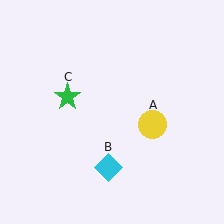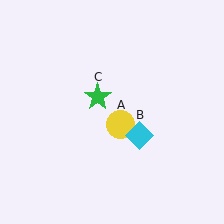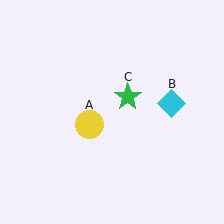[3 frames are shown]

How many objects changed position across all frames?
3 objects changed position: yellow circle (object A), cyan diamond (object B), green star (object C).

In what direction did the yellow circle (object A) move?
The yellow circle (object A) moved left.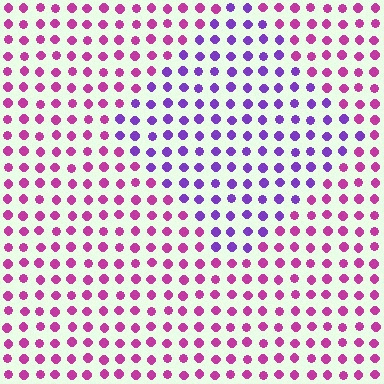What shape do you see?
I see a diamond.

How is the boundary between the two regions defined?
The boundary is defined purely by a slight shift in hue (about 45 degrees). Spacing, size, and orientation are identical on both sides.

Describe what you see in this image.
The image is filled with small magenta elements in a uniform arrangement. A diamond-shaped region is visible where the elements are tinted to a slightly different hue, forming a subtle color boundary.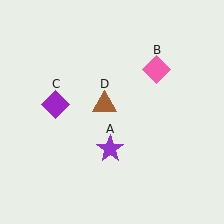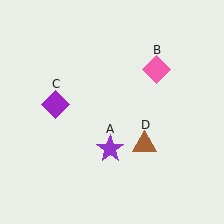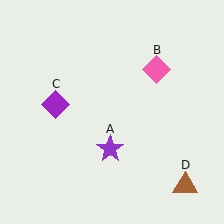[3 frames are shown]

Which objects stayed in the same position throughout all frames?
Purple star (object A) and pink diamond (object B) and purple diamond (object C) remained stationary.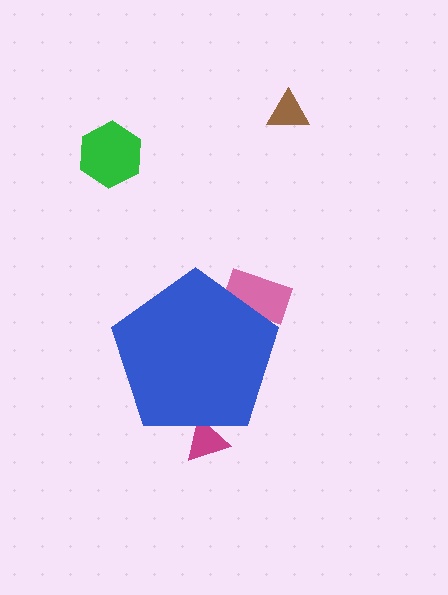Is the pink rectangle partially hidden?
Yes, the pink rectangle is partially hidden behind the blue pentagon.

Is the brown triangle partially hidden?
No, the brown triangle is fully visible.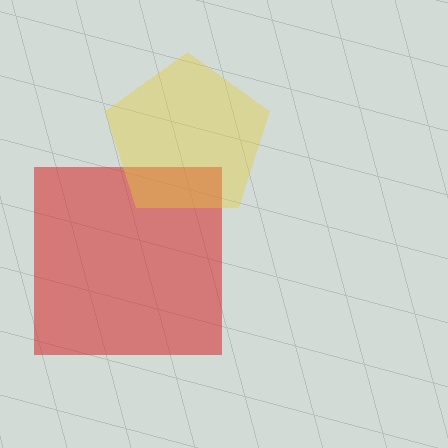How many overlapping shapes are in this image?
There are 2 overlapping shapes in the image.